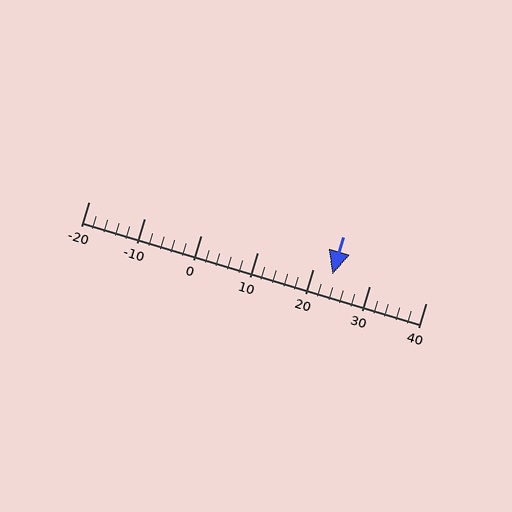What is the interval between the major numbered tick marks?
The major tick marks are spaced 10 units apart.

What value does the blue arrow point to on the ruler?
The blue arrow points to approximately 23.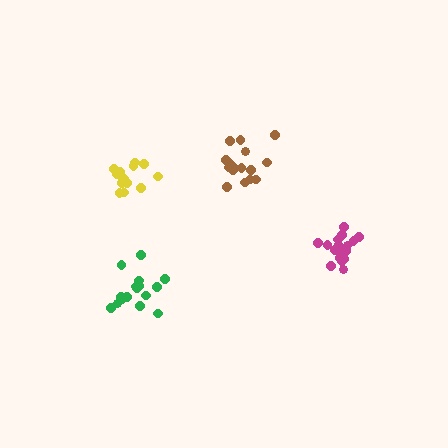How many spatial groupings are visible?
There are 4 spatial groupings.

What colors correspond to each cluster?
The clusters are colored: yellow, magenta, brown, green.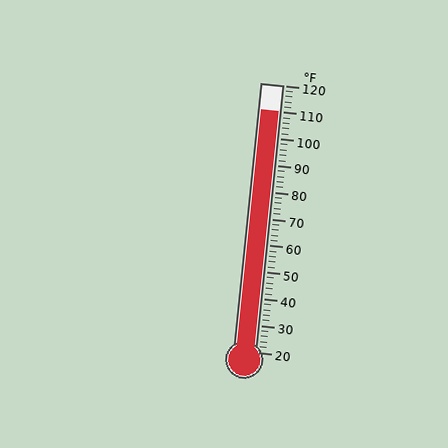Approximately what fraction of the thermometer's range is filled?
The thermometer is filled to approximately 90% of its range.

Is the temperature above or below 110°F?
The temperature is at 110°F.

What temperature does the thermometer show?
The thermometer shows approximately 110°F.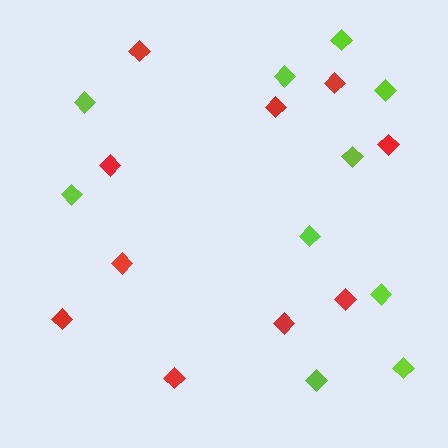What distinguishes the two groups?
There are 2 groups: one group of red diamonds (10) and one group of lime diamonds (10).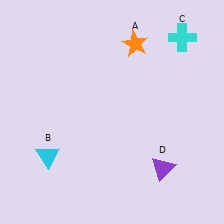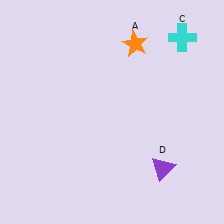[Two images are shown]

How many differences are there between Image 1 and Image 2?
There is 1 difference between the two images.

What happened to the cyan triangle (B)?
The cyan triangle (B) was removed in Image 2. It was in the bottom-left area of Image 1.